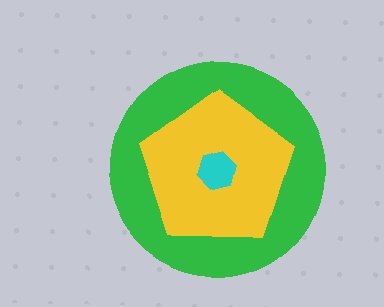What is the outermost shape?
The green circle.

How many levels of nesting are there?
3.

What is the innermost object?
The cyan hexagon.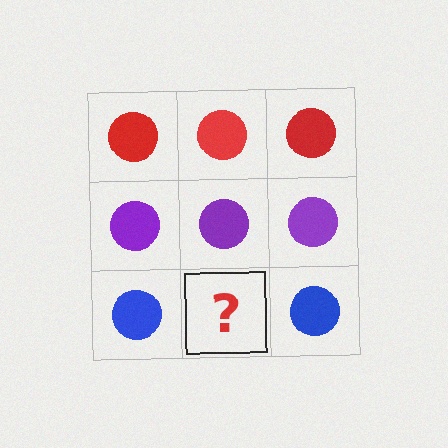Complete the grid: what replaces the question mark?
The question mark should be replaced with a blue circle.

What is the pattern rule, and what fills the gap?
The rule is that each row has a consistent color. The gap should be filled with a blue circle.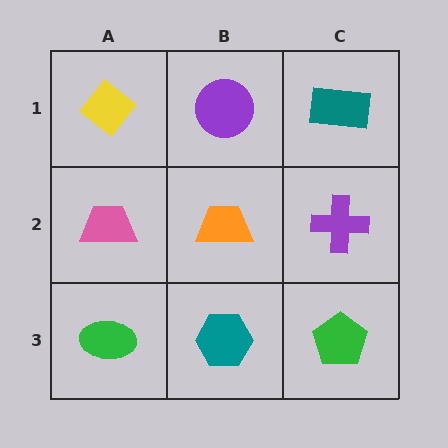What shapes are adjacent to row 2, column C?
A teal rectangle (row 1, column C), a green pentagon (row 3, column C), an orange trapezoid (row 2, column B).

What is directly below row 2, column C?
A green pentagon.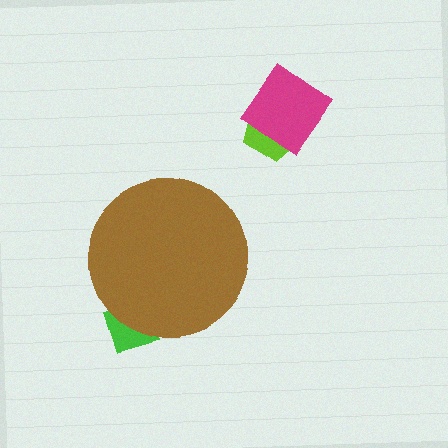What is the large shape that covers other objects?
A brown circle.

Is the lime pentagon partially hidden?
No, the lime pentagon is fully visible.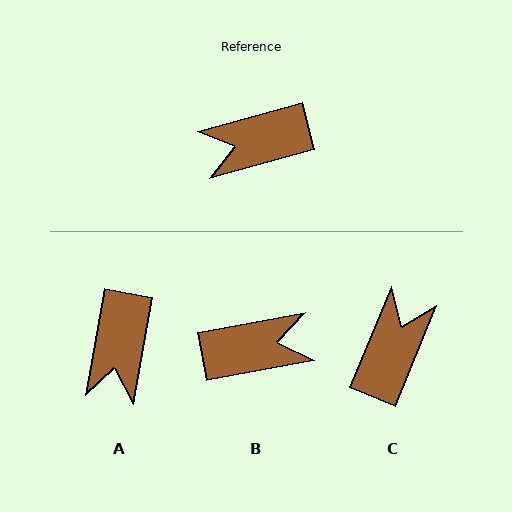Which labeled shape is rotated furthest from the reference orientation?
B, about 175 degrees away.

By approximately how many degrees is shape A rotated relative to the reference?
Approximately 65 degrees counter-clockwise.